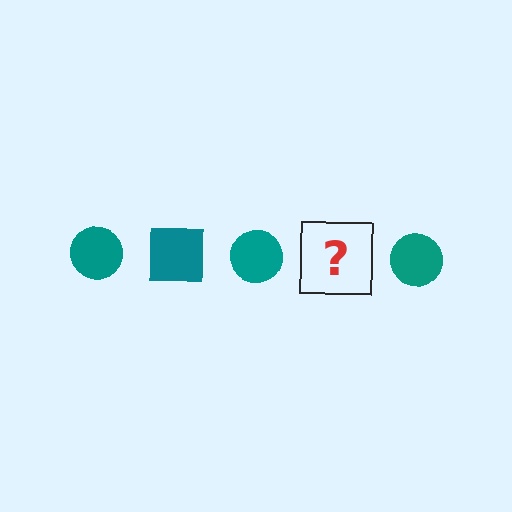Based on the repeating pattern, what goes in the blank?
The blank should be a teal square.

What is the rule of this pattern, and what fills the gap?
The rule is that the pattern cycles through circle, square shapes in teal. The gap should be filled with a teal square.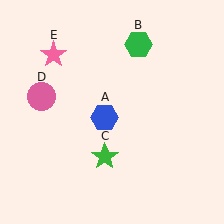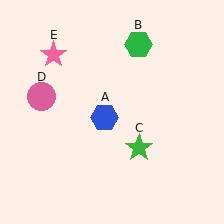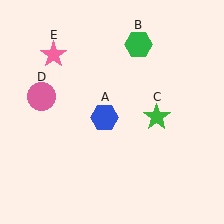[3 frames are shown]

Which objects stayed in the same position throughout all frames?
Blue hexagon (object A) and green hexagon (object B) and pink circle (object D) and pink star (object E) remained stationary.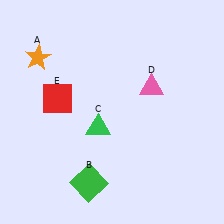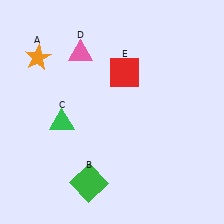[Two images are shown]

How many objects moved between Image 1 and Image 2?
3 objects moved between the two images.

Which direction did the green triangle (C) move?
The green triangle (C) moved left.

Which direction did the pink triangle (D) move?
The pink triangle (D) moved left.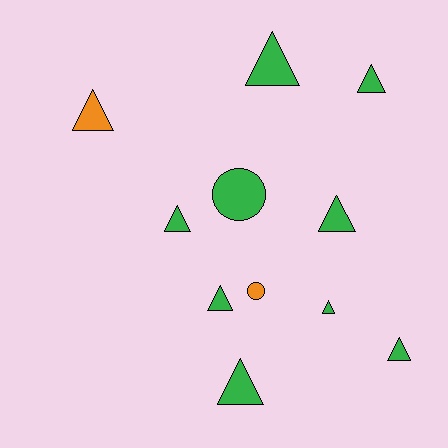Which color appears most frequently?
Green, with 9 objects.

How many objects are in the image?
There are 11 objects.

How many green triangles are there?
There are 8 green triangles.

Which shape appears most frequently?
Triangle, with 9 objects.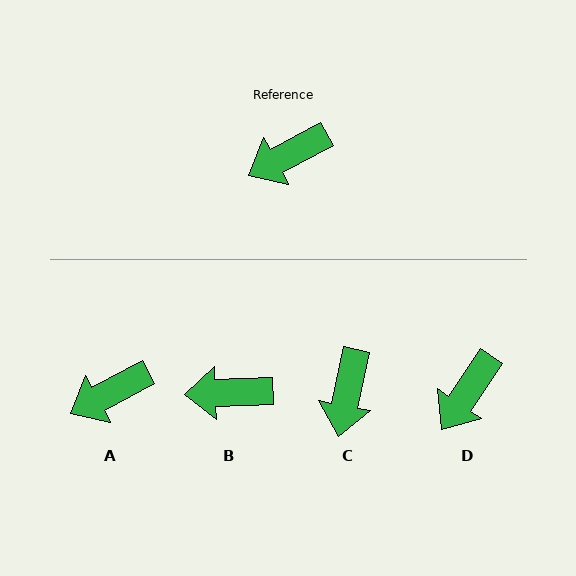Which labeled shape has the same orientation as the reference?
A.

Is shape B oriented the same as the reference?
No, it is off by about 26 degrees.